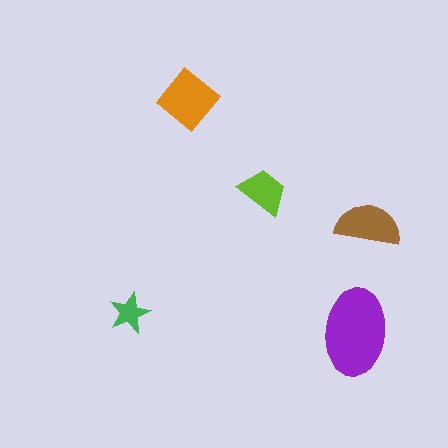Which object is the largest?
The purple ellipse.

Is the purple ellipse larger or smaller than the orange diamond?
Larger.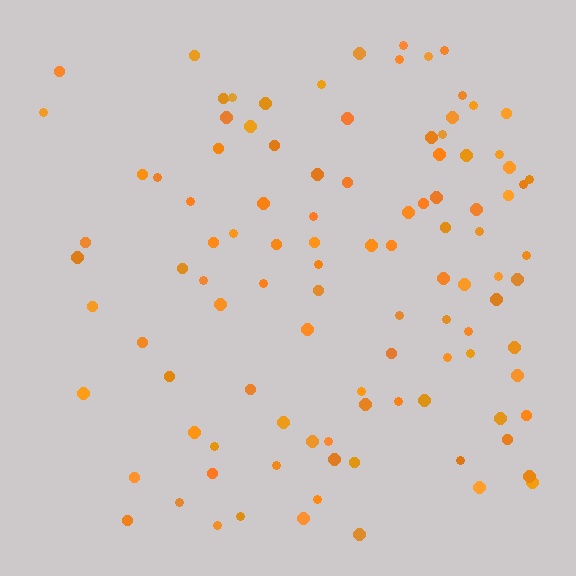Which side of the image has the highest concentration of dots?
The right.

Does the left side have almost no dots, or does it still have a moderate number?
Still a moderate number, just noticeably fewer than the right.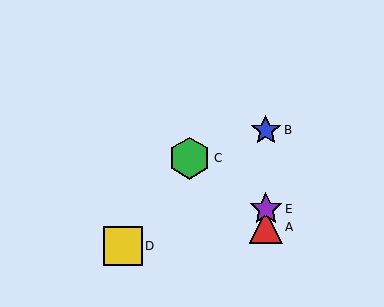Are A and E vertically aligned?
Yes, both are at x≈266.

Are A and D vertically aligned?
No, A is at x≈266 and D is at x≈123.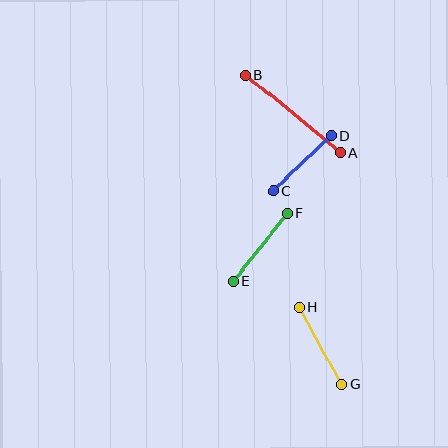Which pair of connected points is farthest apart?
Points A and B are farthest apart.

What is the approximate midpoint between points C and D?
The midpoint is at approximately (302, 164) pixels.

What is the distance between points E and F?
The distance is approximately 87 pixels.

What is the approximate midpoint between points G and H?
The midpoint is at approximately (320, 346) pixels.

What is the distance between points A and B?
The distance is approximately 122 pixels.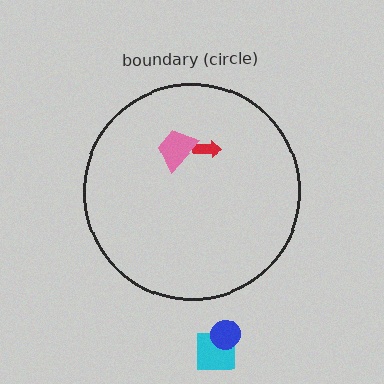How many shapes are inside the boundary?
2 inside, 2 outside.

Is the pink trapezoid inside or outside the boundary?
Inside.